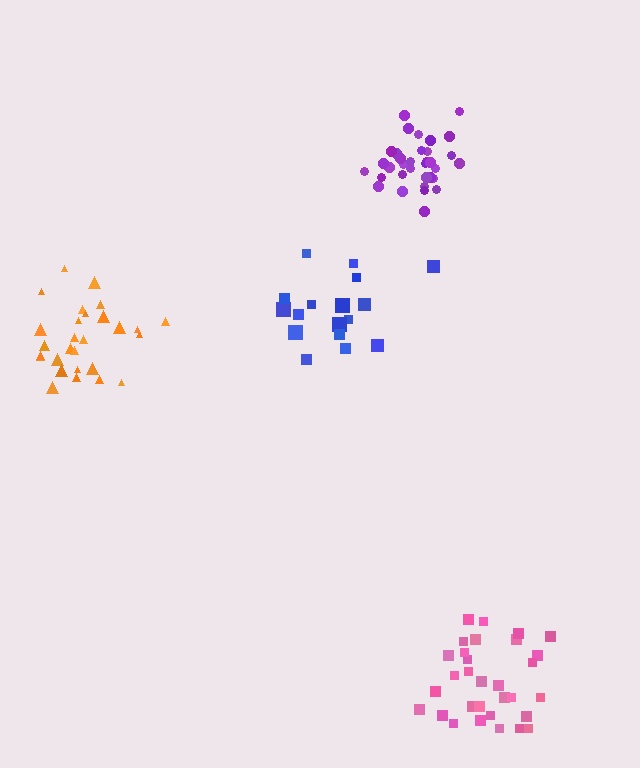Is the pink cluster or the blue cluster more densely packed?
Pink.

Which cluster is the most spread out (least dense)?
Blue.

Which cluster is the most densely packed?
Purple.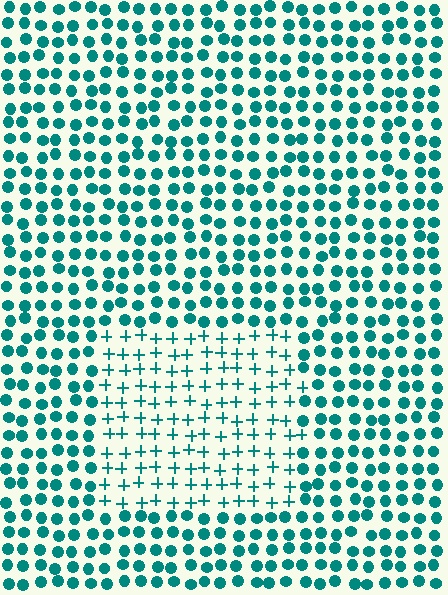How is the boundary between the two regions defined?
The boundary is defined by a change in element shape: plus signs inside vs. circles outside. All elements share the same color and spacing.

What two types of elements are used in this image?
The image uses plus signs inside the rectangle region and circles outside it.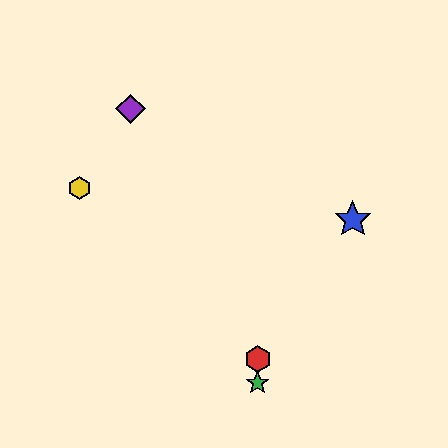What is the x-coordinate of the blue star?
The blue star is at x≈353.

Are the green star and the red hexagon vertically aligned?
Yes, both are at x≈258.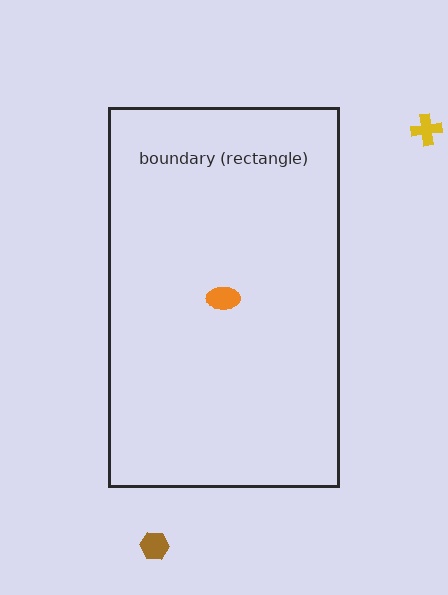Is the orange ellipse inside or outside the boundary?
Inside.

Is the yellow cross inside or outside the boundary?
Outside.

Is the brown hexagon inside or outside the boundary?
Outside.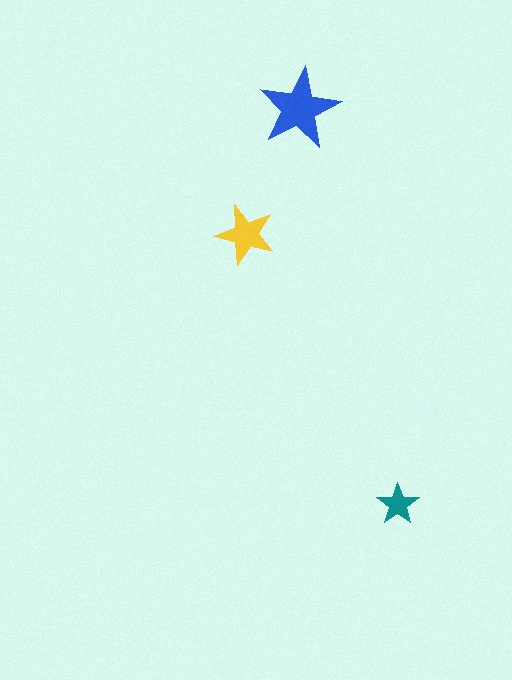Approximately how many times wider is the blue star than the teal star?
About 2 times wider.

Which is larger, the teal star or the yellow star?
The yellow one.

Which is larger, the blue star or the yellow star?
The blue one.